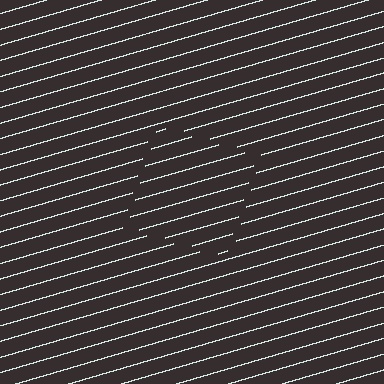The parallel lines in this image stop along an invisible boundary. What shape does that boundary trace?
An illusory square. The interior of the shape contains the same grating, shifted by half a period — the contour is defined by the phase discontinuity where line-ends from the inner and outer gratings abut.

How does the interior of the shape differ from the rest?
The interior of the shape contains the same grating, shifted by half a period — the contour is defined by the phase discontinuity where line-ends from the inner and outer gratings abut.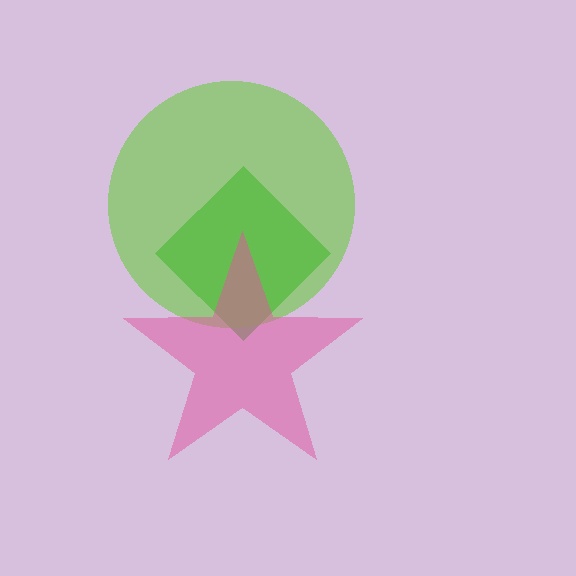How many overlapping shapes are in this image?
There are 3 overlapping shapes in the image.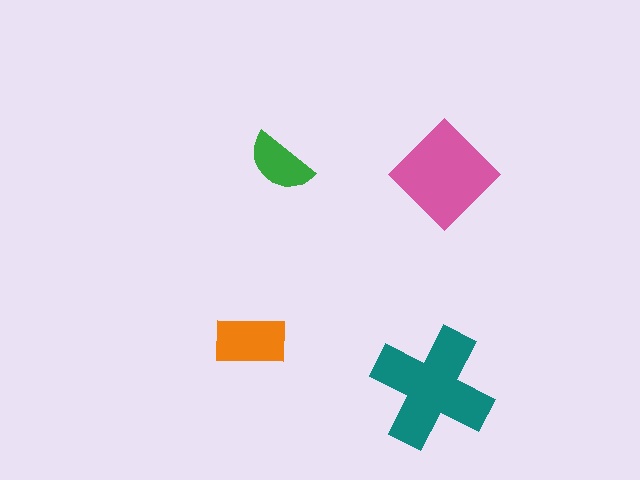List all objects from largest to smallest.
The teal cross, the pink diamond, the orange rectangle, the green semicircle.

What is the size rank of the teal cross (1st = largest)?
1st.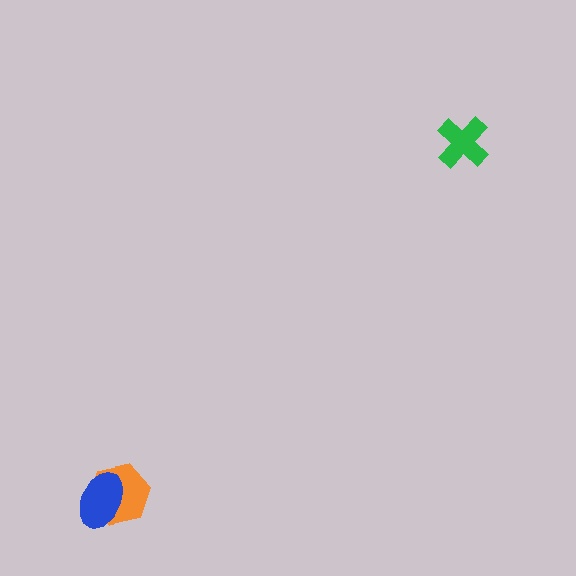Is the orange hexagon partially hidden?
Yes, it is partially covered by another shape.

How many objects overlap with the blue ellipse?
1 object overlaps with the blue ellipse.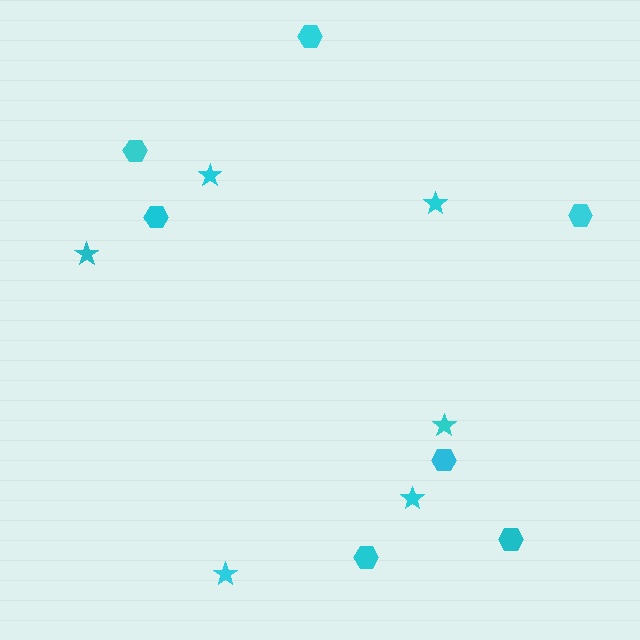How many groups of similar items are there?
There are 2 groups: one group of stars (6) and one group of hexagons (7).